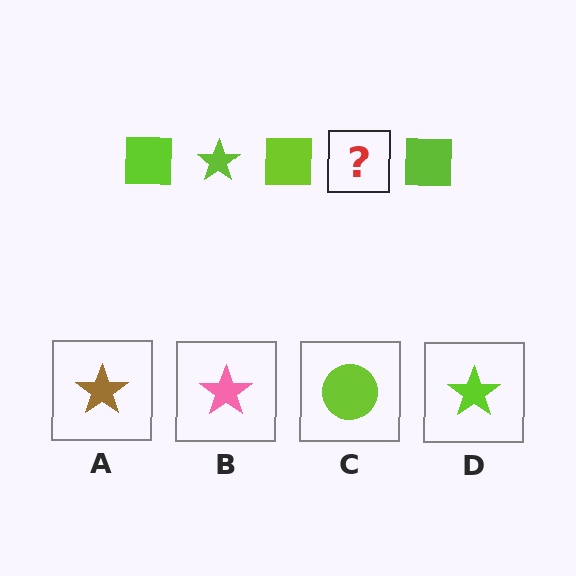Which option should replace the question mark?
Option D.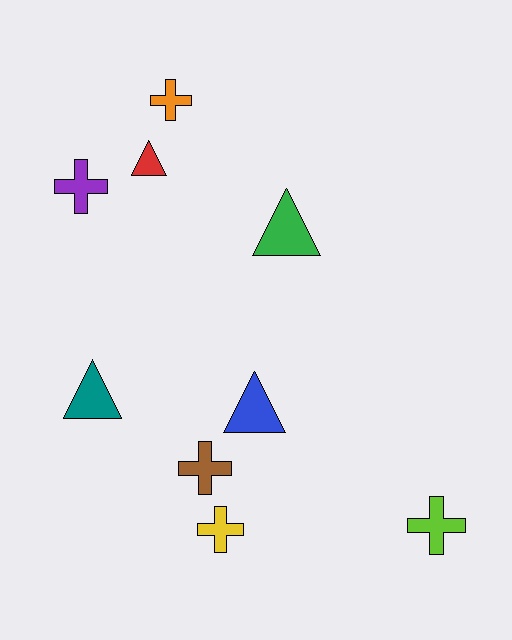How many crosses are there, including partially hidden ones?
There are 5 crosses.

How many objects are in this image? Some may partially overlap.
There are 9 objects.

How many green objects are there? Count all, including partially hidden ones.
There is 1 green object.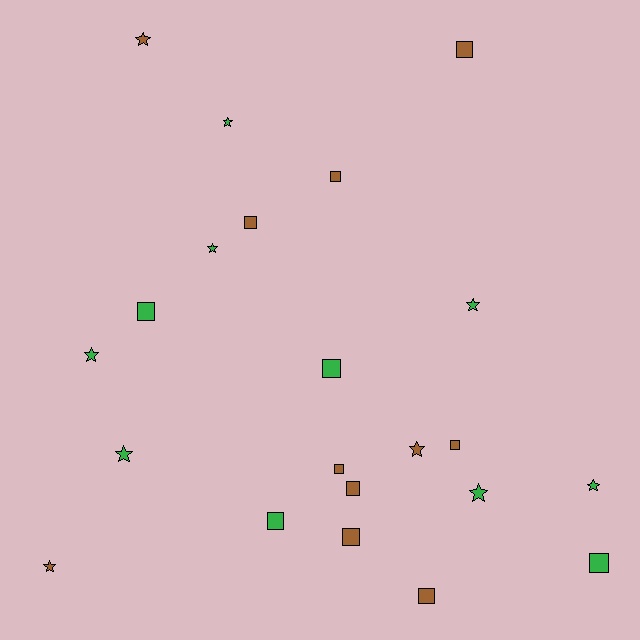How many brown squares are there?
There are 8 brown squares.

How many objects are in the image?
There are 22 objects.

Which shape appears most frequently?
Square, with 12 objects.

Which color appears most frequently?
Green, with 11 objects.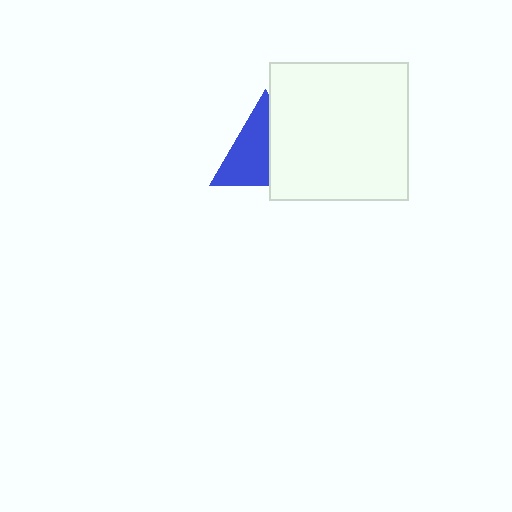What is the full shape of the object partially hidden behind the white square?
The partially hidden object is a blue triangle.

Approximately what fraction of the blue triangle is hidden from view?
Roughly 43% of the blue triangle is hidden behind the white square.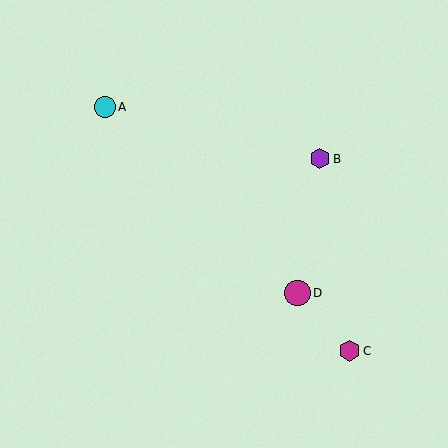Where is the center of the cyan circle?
The center of the cyan circle is at (105, 107).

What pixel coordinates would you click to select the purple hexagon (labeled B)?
Click at (320, 159) to select the purple hexagon B.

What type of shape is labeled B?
Shape B is a purple hexagon.